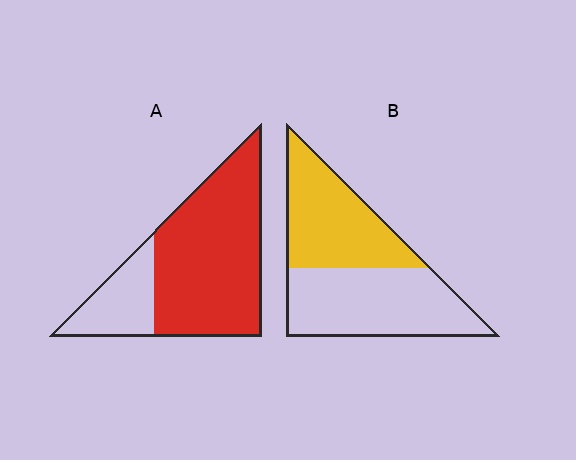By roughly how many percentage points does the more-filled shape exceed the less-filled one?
By roughly 30 percentage points (A over B).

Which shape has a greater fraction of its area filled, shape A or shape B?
Shape A.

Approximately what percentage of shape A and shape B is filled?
A is approximately 75% and B is approximately 45%.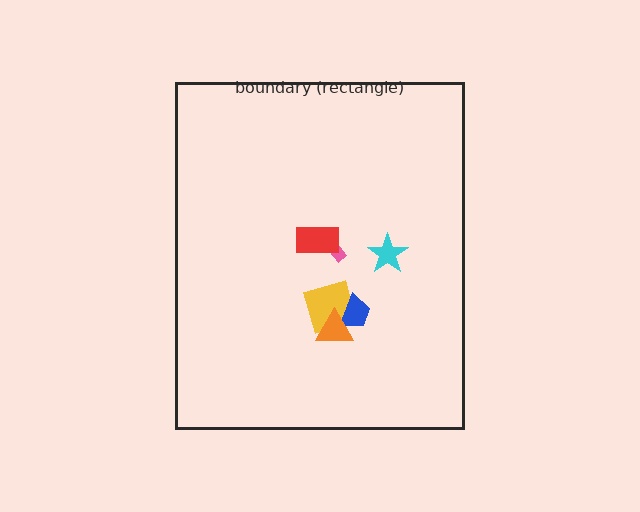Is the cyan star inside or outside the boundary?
Inside.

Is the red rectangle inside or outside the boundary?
Inside.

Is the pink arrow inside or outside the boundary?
Inside.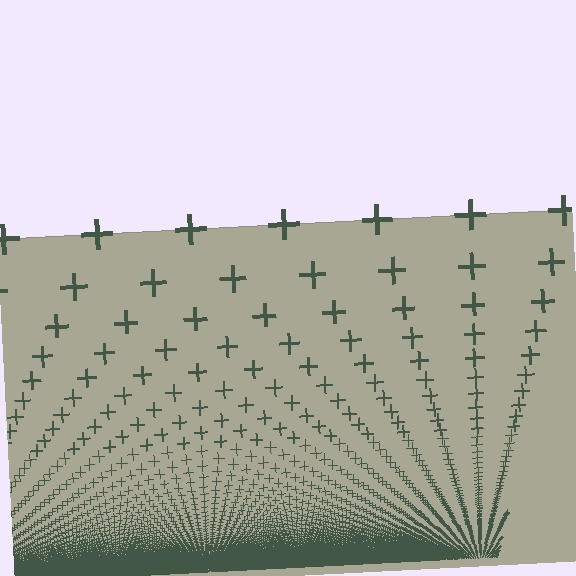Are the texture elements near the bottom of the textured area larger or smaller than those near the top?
Smaller. The gradient is inverted — elements near the bottom are smaller and denser.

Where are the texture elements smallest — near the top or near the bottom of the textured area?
Near the bottom.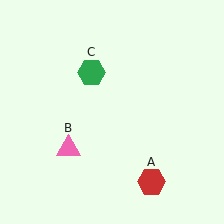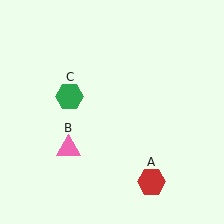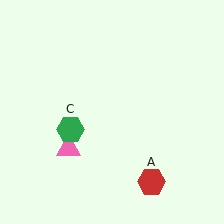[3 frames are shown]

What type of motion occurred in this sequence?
The green hexagon (object C) rotated counterclockwise around the center of the scene.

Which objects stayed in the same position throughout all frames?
Red hexagon (object A) and pink triangle (object B) remained stationary.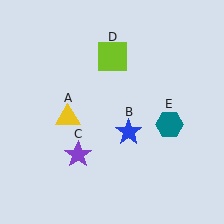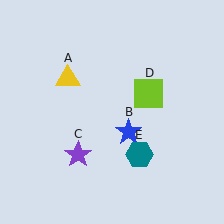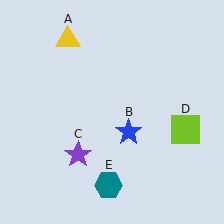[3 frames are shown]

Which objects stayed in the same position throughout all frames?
Blue star (object B) and purple star (object C) remained stationary.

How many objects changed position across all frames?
3 objects changed position: yellow triangle (object A), lime square (object D), teal hexagon (object E).